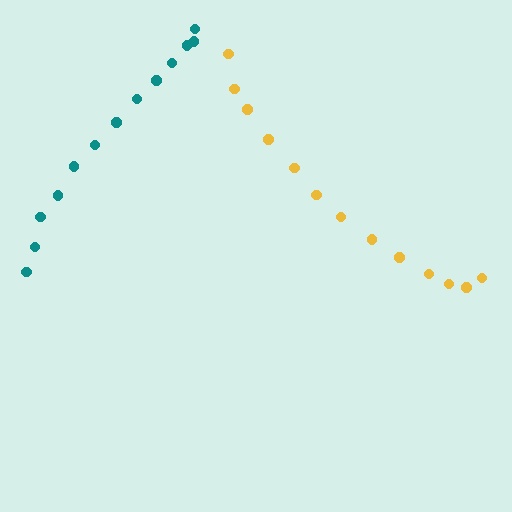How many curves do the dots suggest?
There are 2 distinct paths.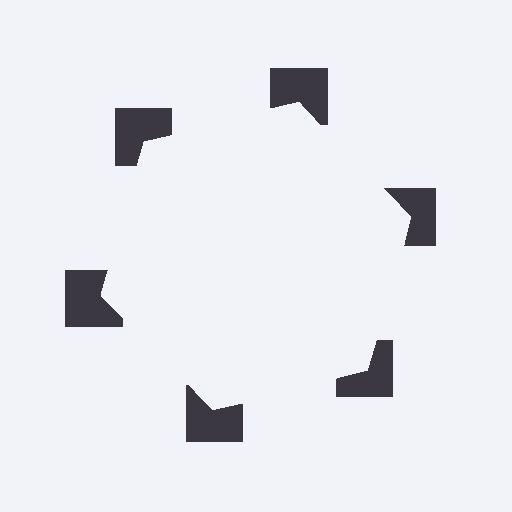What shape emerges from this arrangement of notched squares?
An illusory hexagon — its edges are inferred from the aligned wedge cuts in the notched squares, not physically drawn.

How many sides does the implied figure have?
6 sides.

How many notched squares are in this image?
There are 6 — one at each vertex of the illusory hexagon.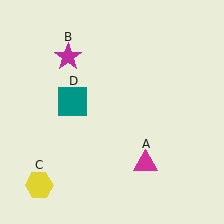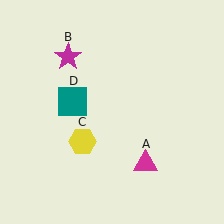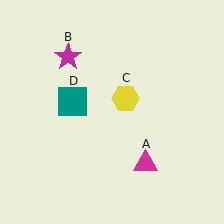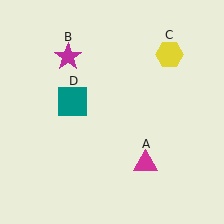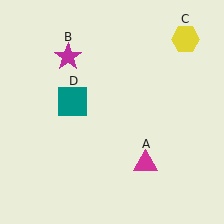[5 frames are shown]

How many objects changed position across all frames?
1 object changed position: yellow hexagon (object C).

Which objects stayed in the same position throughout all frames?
Magenta triangle (object A) and magenta star (object B) and teal square (object D) remained stationary.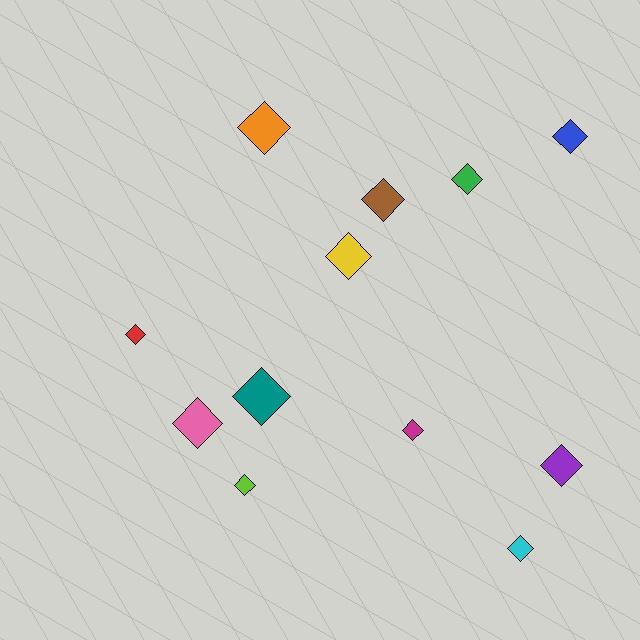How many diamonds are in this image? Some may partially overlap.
There are 12 diamonds.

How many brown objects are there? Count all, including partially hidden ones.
There is 1 brown object.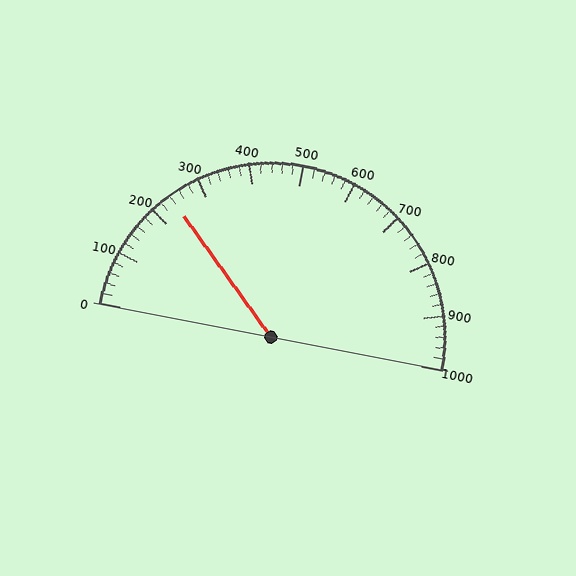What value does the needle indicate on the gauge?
The needle indicates approximately 240.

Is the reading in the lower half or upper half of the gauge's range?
The reading is in the lower half of the range (0 to 1000).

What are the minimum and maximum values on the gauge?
The gauge ranges from 0 to 1000.